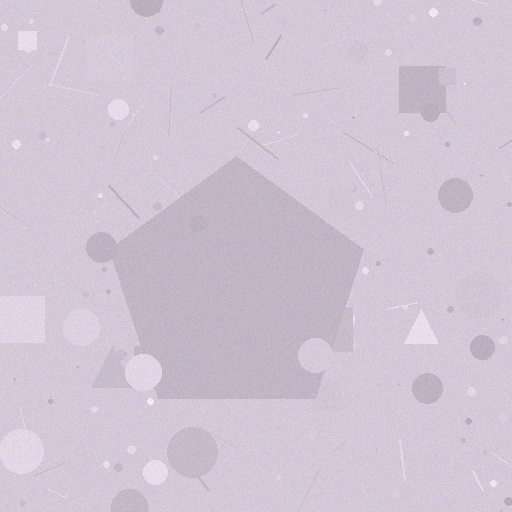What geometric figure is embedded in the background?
A pentagon is embedded in the background.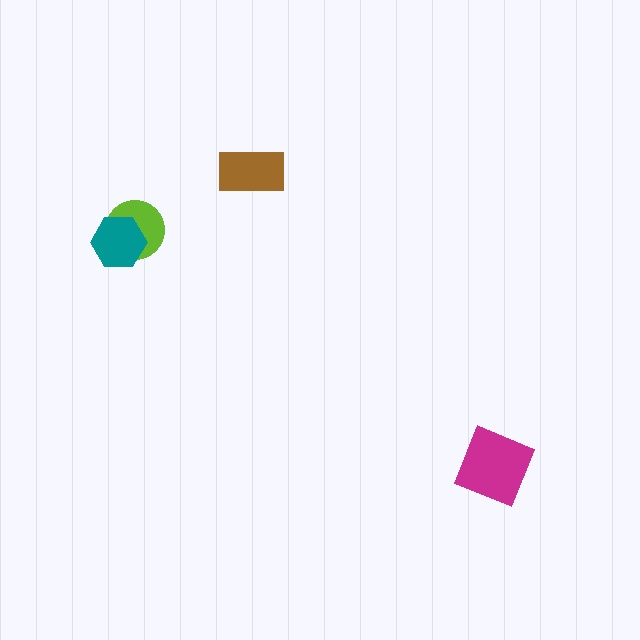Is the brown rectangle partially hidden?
No, no other shape covers it.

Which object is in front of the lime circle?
The teal hexagon is in front of the lime circle.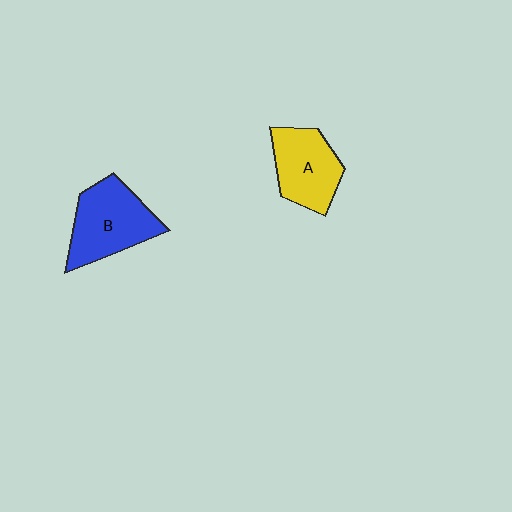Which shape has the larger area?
Shape B (blue).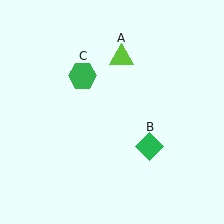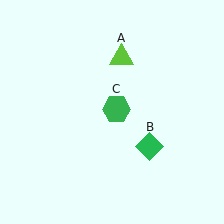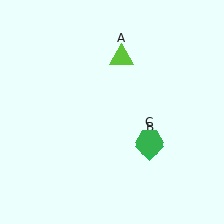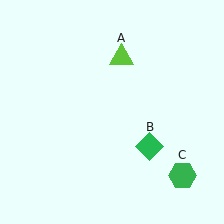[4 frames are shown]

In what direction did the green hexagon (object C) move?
The green hexagon (object C) moved down and to the right.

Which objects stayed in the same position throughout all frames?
Lime triangle (object A) and green diamond (object B) remained stationary.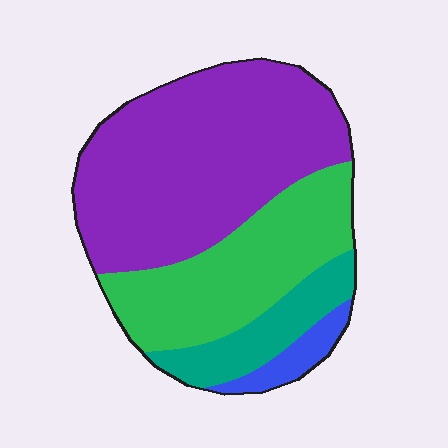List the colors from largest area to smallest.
From largest to smallest: purple, green, teal, blue.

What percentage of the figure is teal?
Teal takes up less than a quarter of the figure.